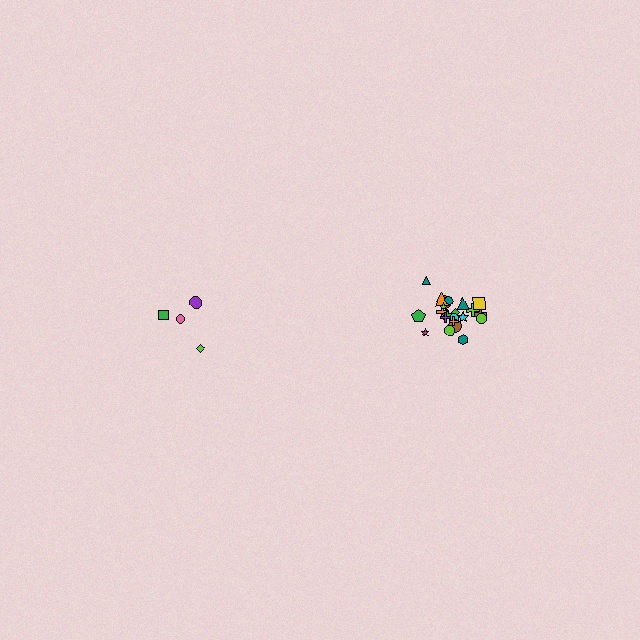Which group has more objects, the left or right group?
The right group.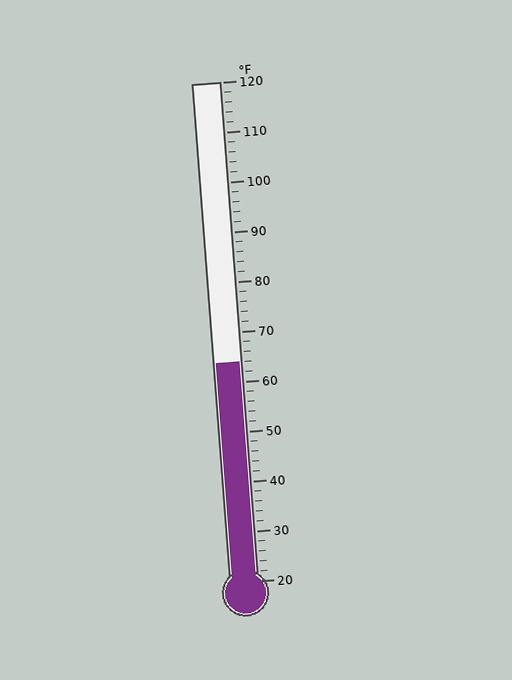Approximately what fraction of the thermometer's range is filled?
The thermometer is filled to approximately 45% of its range.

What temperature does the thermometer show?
The thermometer shows approximately 64°F.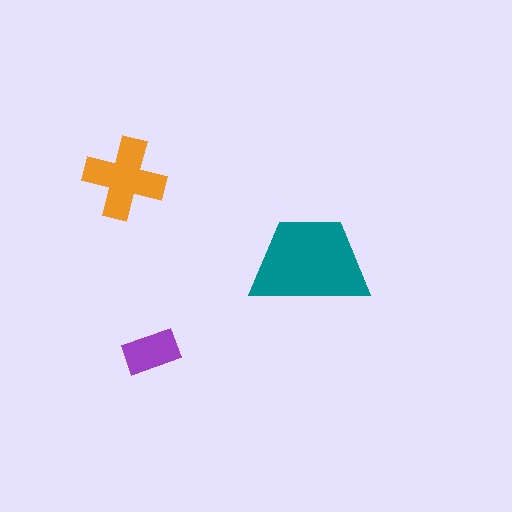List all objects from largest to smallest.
The teal trapezoid, the orange cross, the purple rectangle.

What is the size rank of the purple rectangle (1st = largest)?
3rd.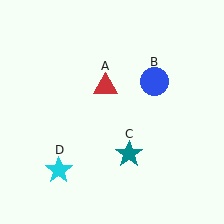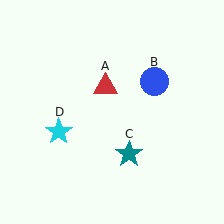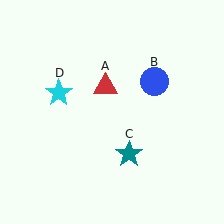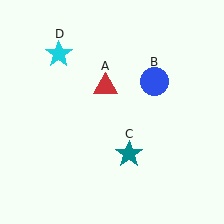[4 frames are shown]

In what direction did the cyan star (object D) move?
The cyan star (object D) moved up.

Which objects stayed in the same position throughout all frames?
Red triangle (object A) and blue circle (object B) and teal star (object C) remained stationary.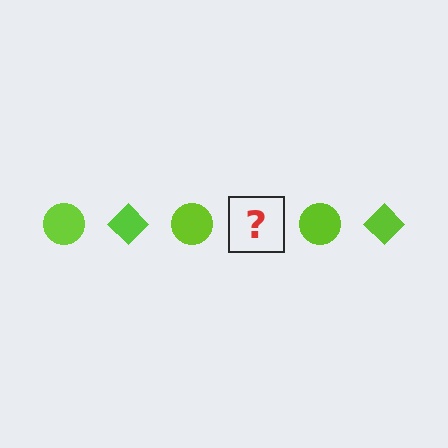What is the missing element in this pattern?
The missing element is a lime diamond.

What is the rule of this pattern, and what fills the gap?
The rule is that the pattern cycles through circle, diamond shapes in lime. The gap should be filled with a lime diamond.